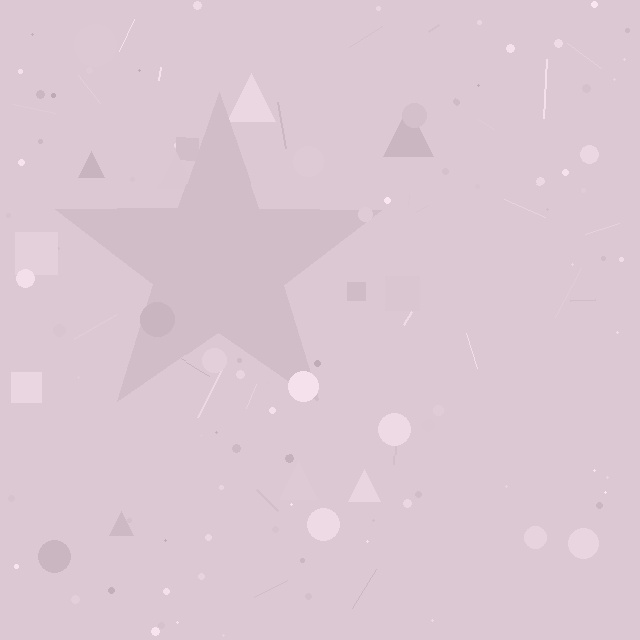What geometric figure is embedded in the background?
A star is embedded in the background.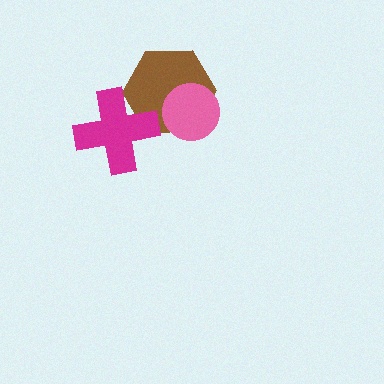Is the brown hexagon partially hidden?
Yes, it is partially covered by another shape.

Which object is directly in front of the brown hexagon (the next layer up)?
The magenta cross is directly in front of the brown hexagon.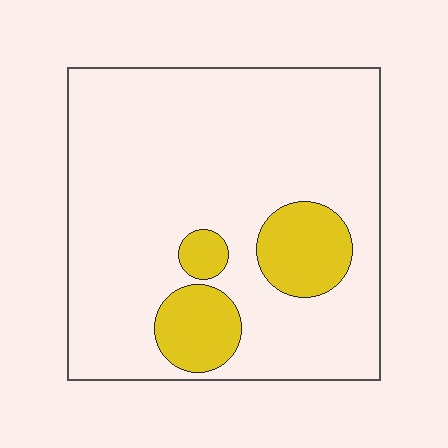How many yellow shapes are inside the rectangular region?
3.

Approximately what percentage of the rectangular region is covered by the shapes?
Approximately 15%.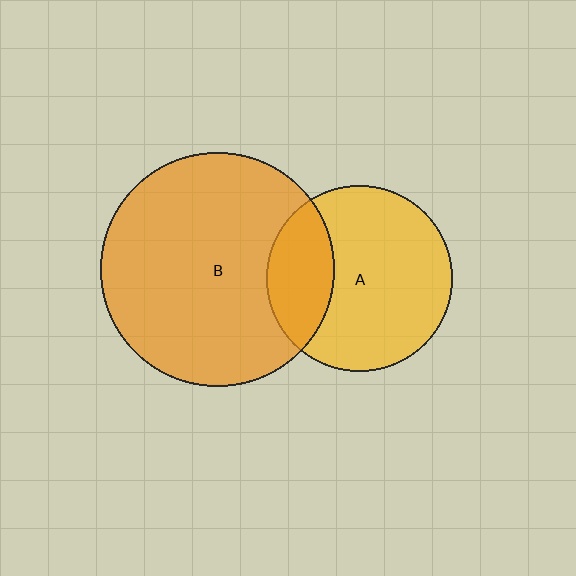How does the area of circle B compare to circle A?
Approximately 1.6 times.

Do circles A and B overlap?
Yes.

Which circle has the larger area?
Circle B (orange).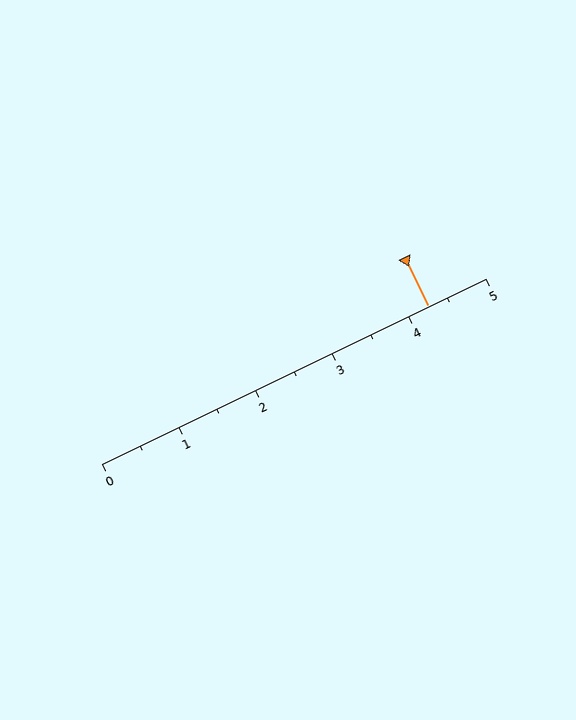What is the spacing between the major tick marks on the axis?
The major ticks are spaced 1 apart.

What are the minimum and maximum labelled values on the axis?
The axis runs from 0 to 5.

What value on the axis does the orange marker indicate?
The marker indicates approximately 4.2.